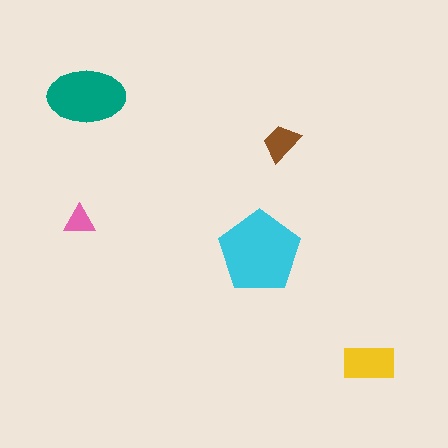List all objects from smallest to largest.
The pink triangle, the brown trapezoid, the yellow rectangle, the teal ellipse, the cyan pentagon.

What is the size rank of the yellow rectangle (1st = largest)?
3rd.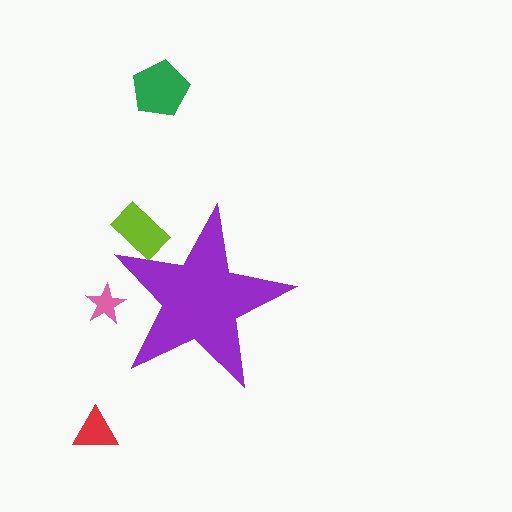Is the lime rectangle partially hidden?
Yes, the lime rectangle is partially hidden behind the purple star.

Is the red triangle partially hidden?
No, the red triangle is fully visible.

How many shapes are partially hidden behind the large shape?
2 shapes are partially hidden.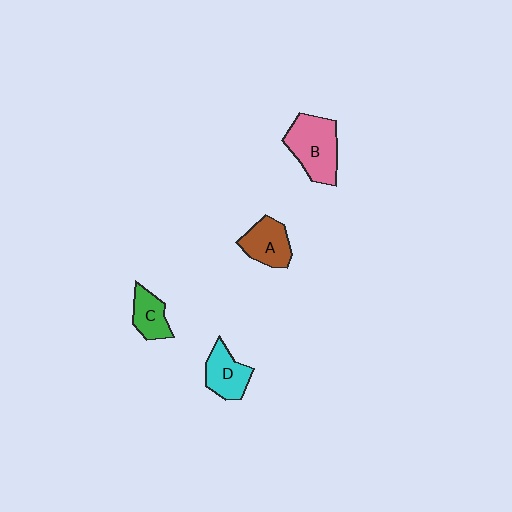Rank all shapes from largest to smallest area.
From largest to smallest: B (pink), A (brown), D (cyan), C (green).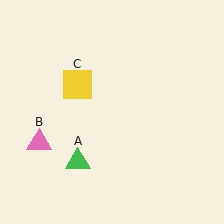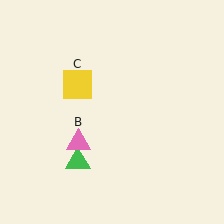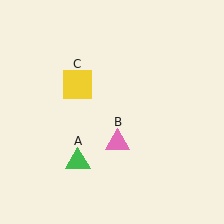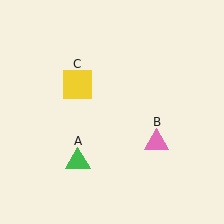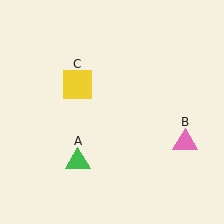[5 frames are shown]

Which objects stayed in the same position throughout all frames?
Green triangle (object A) and yellow square (object C) remained stationary.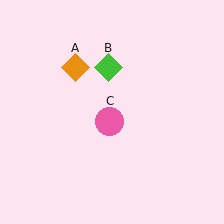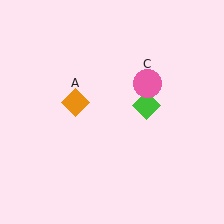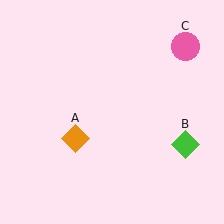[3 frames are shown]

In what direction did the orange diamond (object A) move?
The orange diamond (object A) moved down.